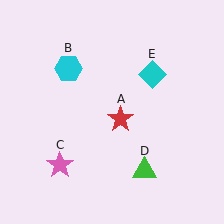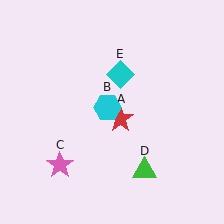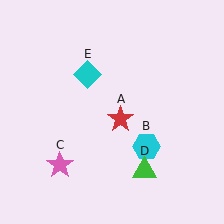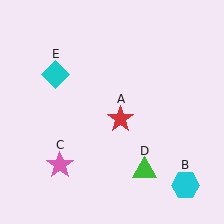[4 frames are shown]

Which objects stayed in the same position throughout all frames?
Red star (object A) and pink star (object C) and green triangle (object D) remained stationary.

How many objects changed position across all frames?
2 objects changed position: cyan hexagon (object B), cyan diamond (object E).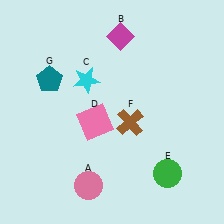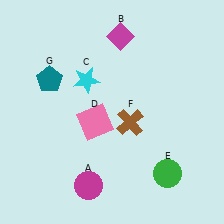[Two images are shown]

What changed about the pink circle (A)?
In Image 1, A is pink. In Image 2, it changed to magenta.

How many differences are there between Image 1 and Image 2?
There is 1 difference between the two images.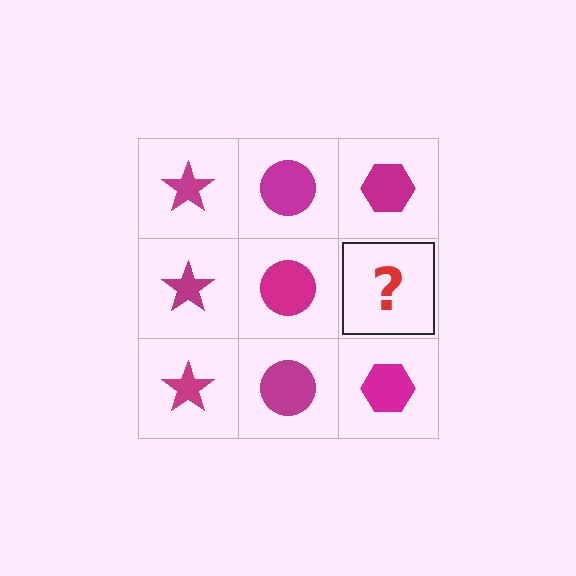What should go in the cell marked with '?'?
The missing cell should contain a magenta hexagon.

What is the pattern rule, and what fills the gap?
The rule is that each column has a consistent shape. The gap should be filled with a magenta hexagon.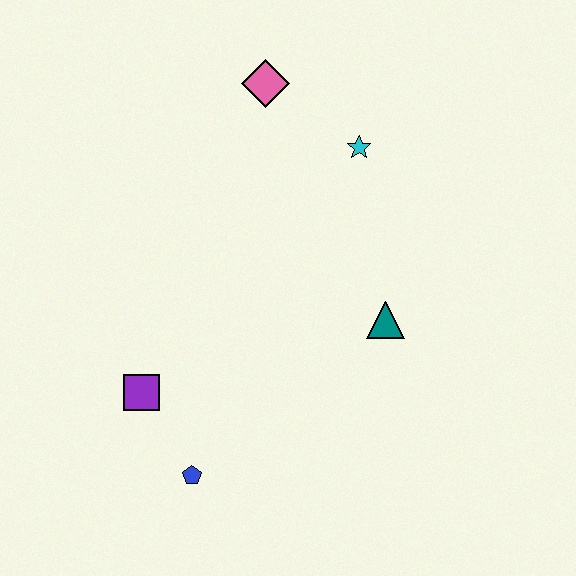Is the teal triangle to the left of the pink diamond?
No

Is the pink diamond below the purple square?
No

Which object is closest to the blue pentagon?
The purple square is closest to the blue pentagon.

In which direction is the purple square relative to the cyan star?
The purple square is below the cyan star.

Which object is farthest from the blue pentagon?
The pink diamond is farthest from the blue pentagon.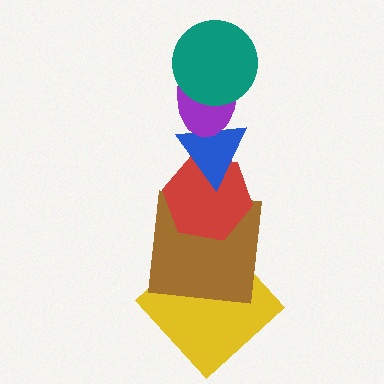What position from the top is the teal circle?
The teal circle is 1st from the top.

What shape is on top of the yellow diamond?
The brown square is on top of the yellow diamond.